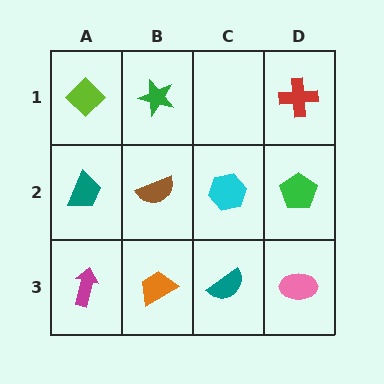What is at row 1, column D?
A red cross.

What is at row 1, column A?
A lime diamond.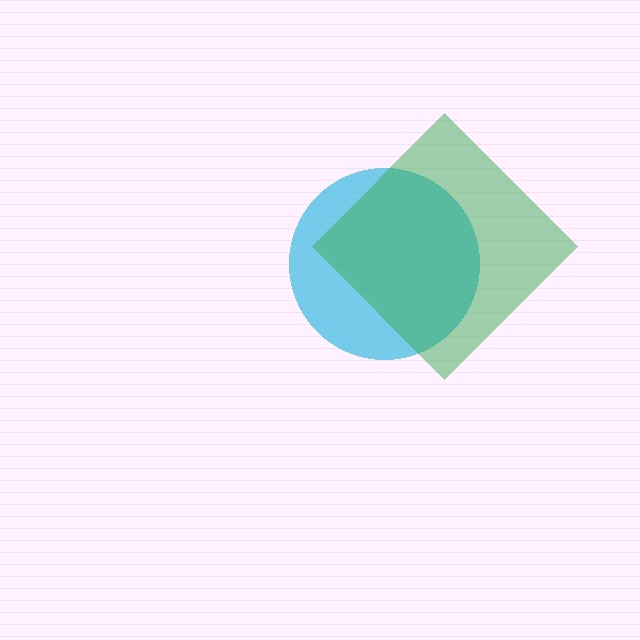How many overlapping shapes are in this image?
There are 2 overlapping shapes in the image.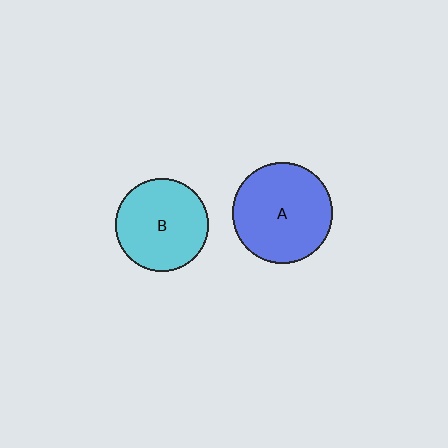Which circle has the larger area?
Circle A (blue).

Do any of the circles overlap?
No, none of the circles overlap.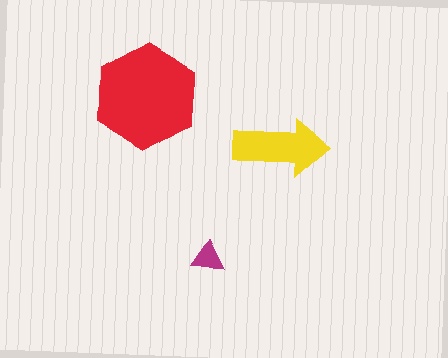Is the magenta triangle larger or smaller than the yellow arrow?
Smaller.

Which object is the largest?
The red hexagon.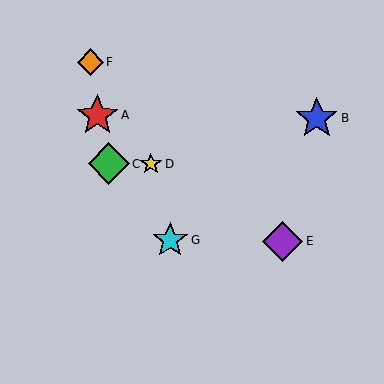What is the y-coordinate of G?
Object G is at y≈240.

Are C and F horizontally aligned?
No, C is at y≈164 and F is at y≈62.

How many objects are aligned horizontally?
2 objects (C, D) are aligned horizontally.